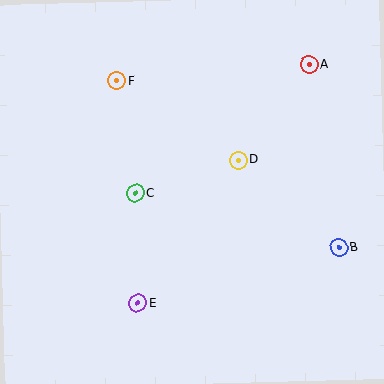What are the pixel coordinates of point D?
Point D is at (238, 160).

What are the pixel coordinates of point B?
Point B is at (339, 247).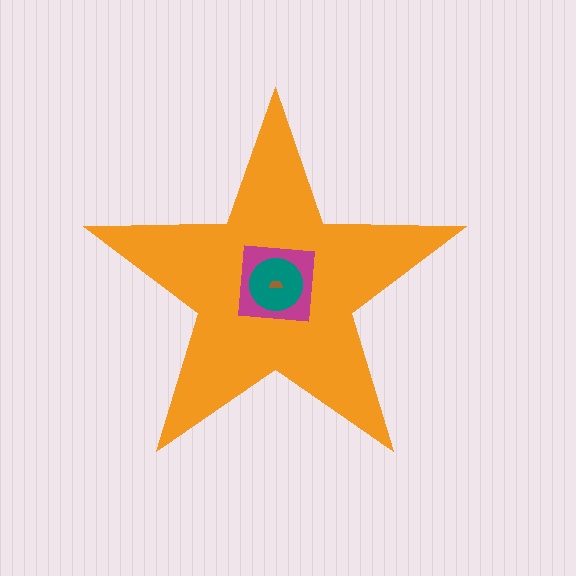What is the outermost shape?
The orange star.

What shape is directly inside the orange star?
The magenta square.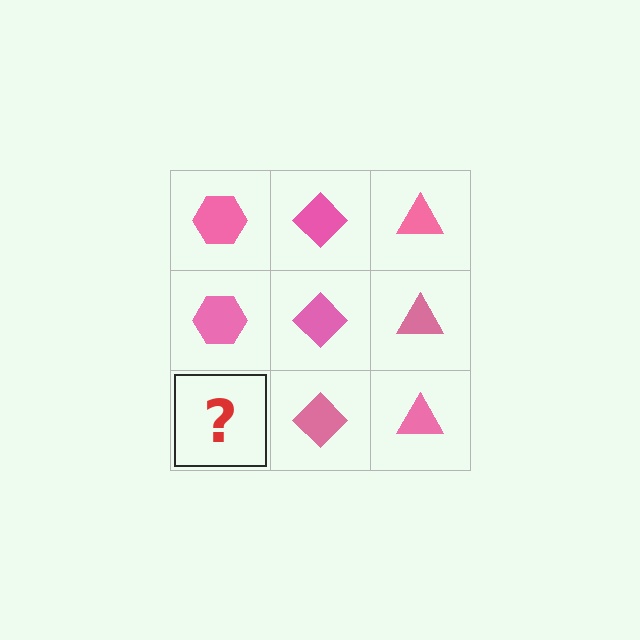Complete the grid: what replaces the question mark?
The question mark should be replaced with a pink hexagon.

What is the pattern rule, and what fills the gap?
The rule is that each column has a consistent shape. The gap should be filled with a pink hexagon.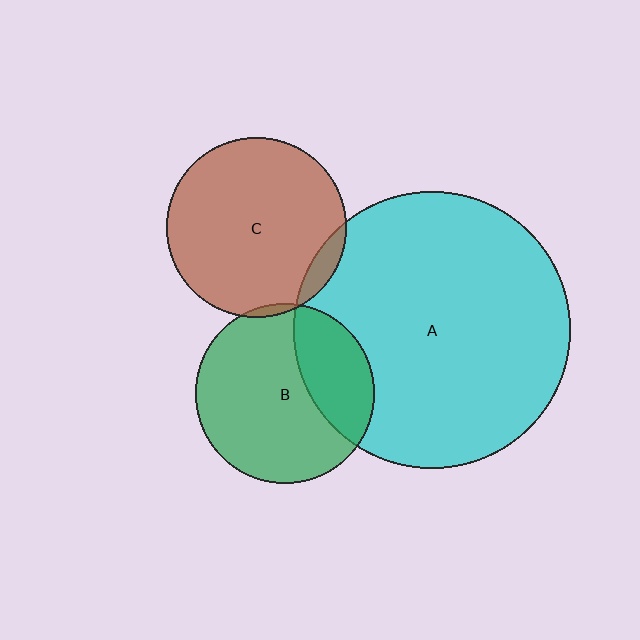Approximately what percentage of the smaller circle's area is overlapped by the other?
Approximately 5%.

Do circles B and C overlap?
Yes.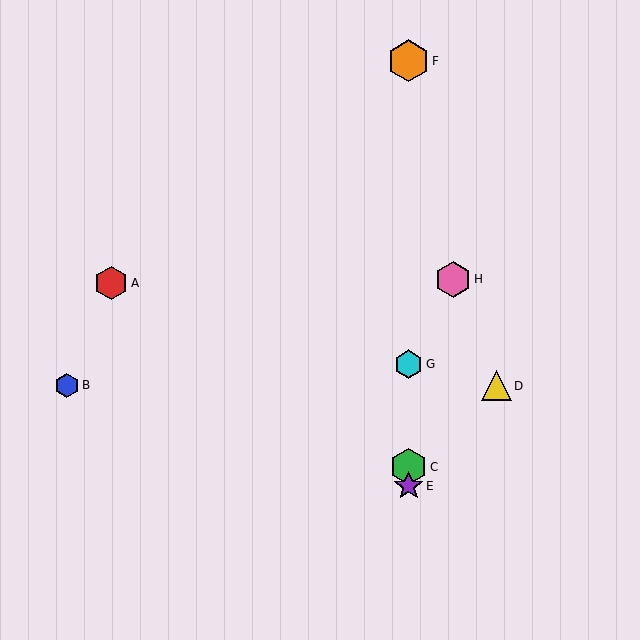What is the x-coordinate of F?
Object F is at x≈409.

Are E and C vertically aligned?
Yes, both are at x≈409.